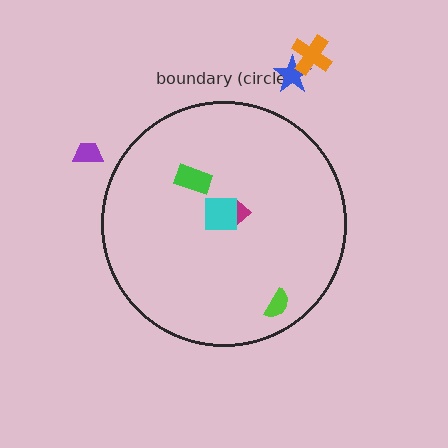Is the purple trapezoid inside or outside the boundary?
Outside.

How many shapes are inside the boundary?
4 inside, 3 outside.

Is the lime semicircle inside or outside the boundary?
Inside.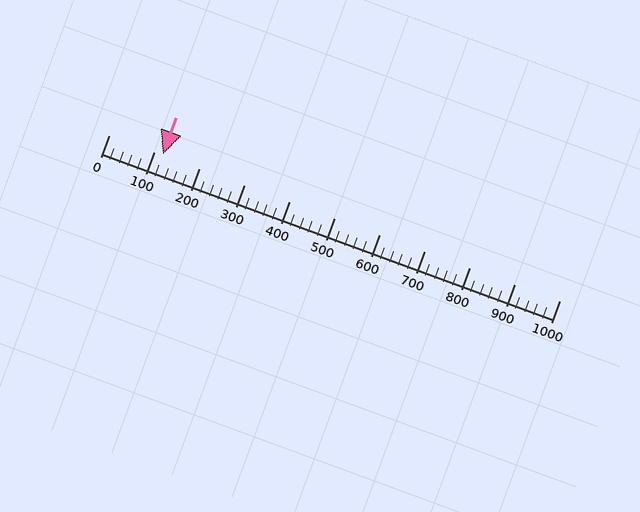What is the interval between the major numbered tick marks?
The major tick marks are spaced 100 units apart.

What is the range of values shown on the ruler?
The ruler shows values from 0 to 1000.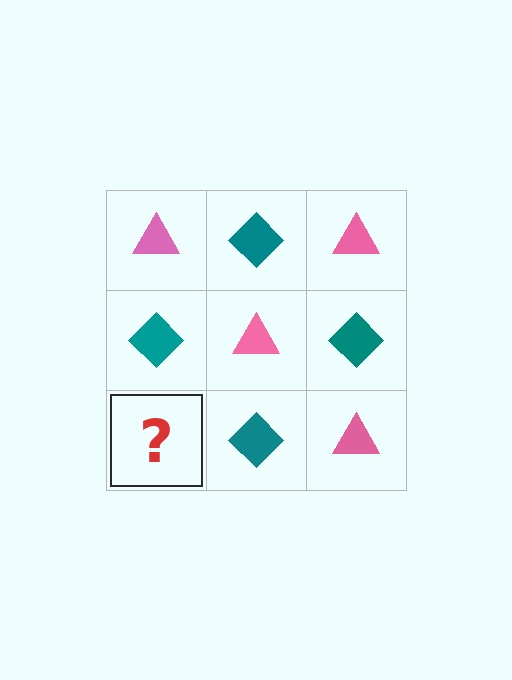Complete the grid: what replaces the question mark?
The question mark should be replaced with a pink triangle.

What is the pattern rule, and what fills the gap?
The rule is that it alternates pink triangle and teal diamond in a checkerboard pattern. The gap should be filled with a pink triangle.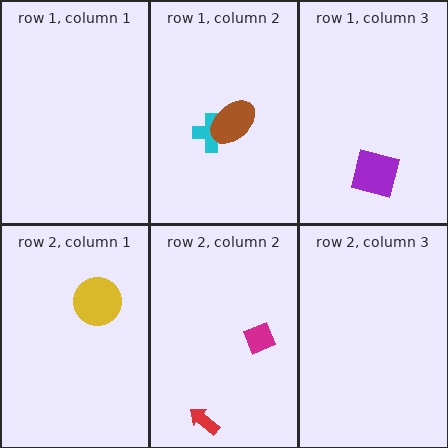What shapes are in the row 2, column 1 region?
The yellow circle.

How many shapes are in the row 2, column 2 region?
2.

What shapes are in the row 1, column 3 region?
The purple square.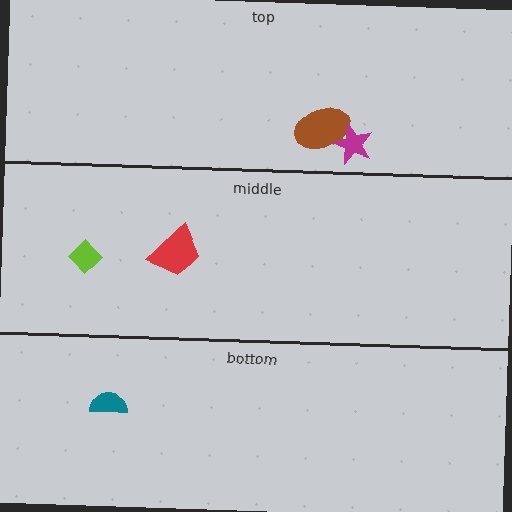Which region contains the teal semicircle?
The bottom region.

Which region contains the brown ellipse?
The top region.